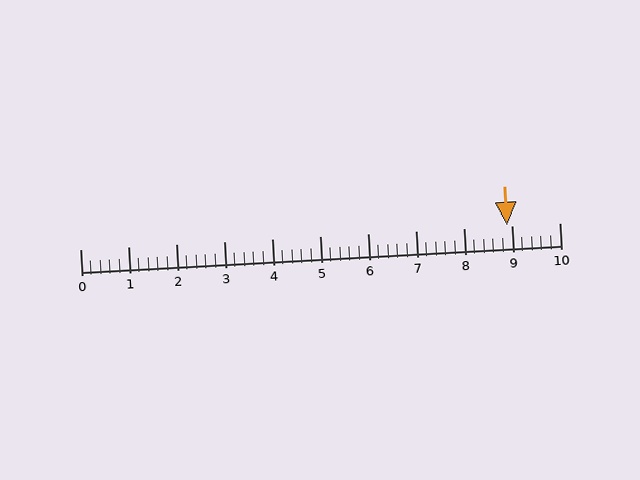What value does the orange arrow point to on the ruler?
The orange arrow points to approximately 8.9.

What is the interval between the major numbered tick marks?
The major tick marks are spaced 1 units apart.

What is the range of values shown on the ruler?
The ruler shows values from 0 to 10.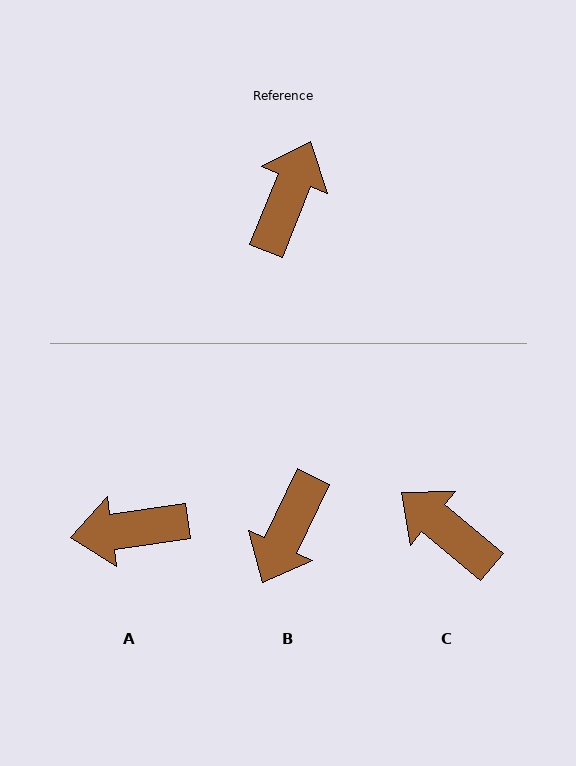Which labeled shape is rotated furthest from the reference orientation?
B, about 176 degrees away.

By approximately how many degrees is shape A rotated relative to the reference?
Approximately 120 degrees counter-clockwise.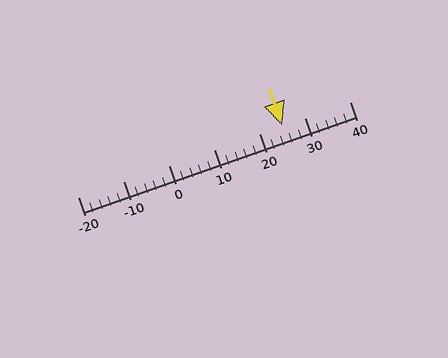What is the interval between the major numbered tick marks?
The major tick marks are spaced 10 units apart.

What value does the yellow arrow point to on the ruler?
The yellow arrow points to approximately 25.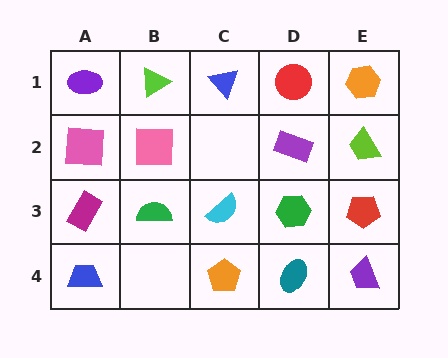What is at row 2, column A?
A pink square.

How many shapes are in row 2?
4 shapes.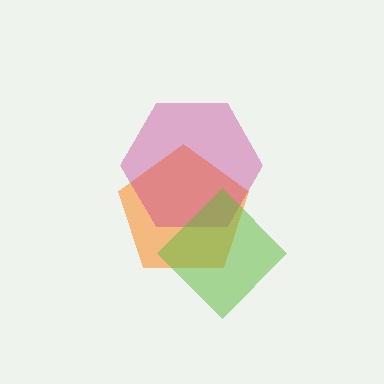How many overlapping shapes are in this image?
There are 3 overlapping shapes in the image.